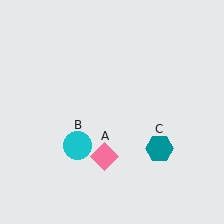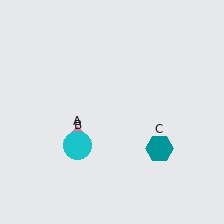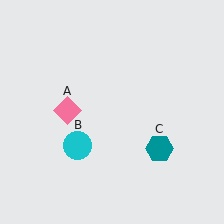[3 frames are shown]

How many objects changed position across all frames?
1 object changed position: pink diamond (object A).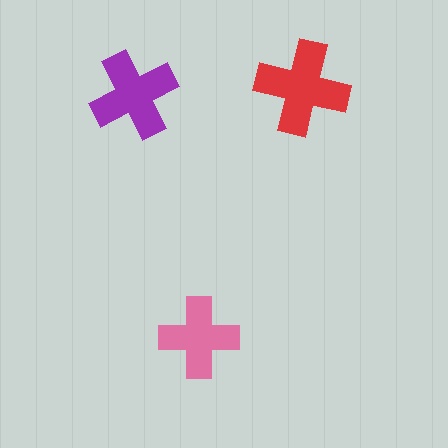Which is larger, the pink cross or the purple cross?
The purple one.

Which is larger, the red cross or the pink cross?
The red one.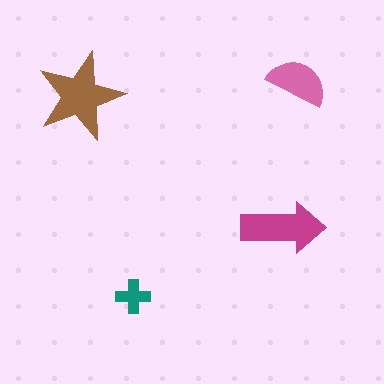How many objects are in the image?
There are 4 objects in the image.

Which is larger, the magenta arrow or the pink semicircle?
The magenta arrow.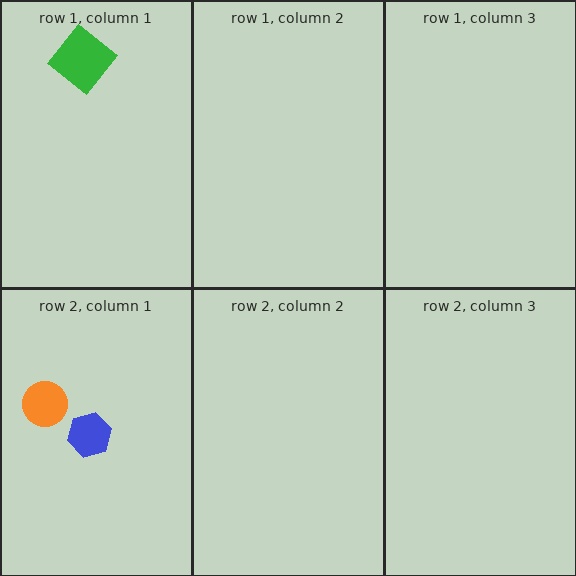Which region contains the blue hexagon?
The row 2, column 1 region.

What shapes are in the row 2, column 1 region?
The blue hexagon, the orange circle.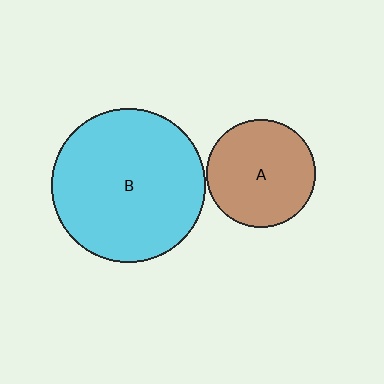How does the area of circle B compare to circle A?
Approximately 2.0 times.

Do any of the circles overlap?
No, none of the circles overlap.